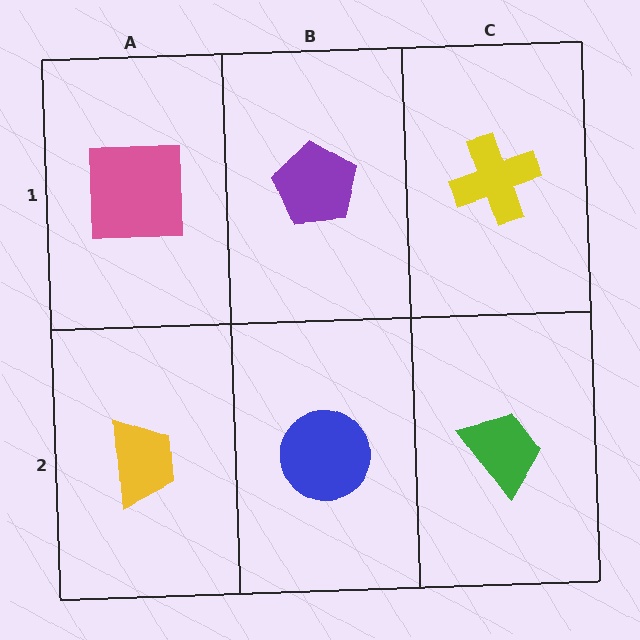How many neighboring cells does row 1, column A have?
2.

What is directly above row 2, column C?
A yellow cross.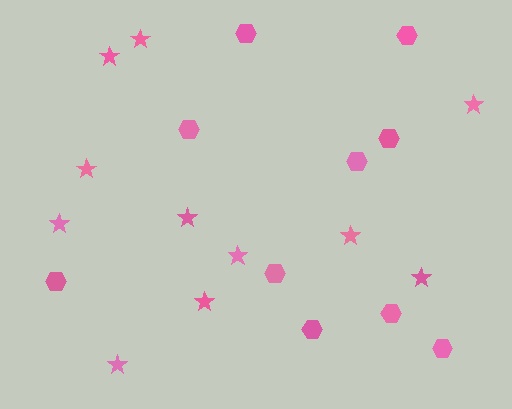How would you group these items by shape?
There are 2 groups: one group of stars (11) and one group of hexagons (10).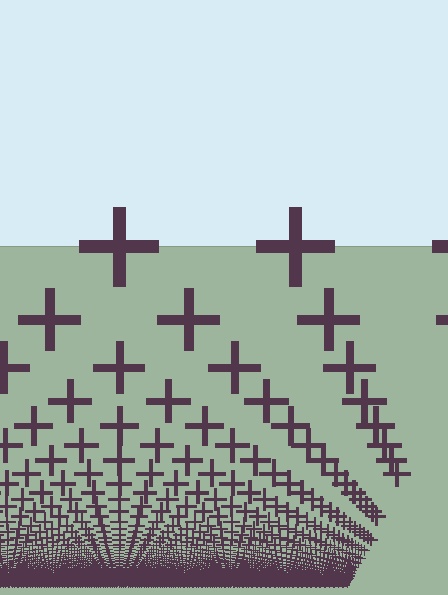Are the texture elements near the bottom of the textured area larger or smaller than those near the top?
Smaller. The gradient is inverted — elements near the bottom are smaller and denser.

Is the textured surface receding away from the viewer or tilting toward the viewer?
The surface appears to tilt toward the viewer. Texture elements get larger and sparser toward the top.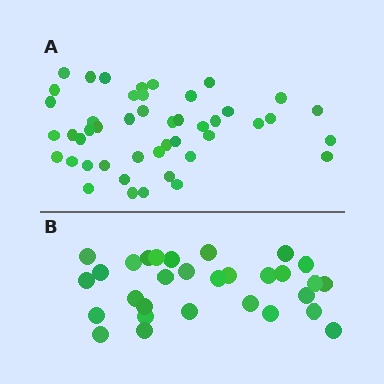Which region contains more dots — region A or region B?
Region A (the top region) has more dots.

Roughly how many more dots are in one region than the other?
Region A has approximately 15 more dots than region B.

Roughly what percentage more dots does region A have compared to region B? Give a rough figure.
About 55% more.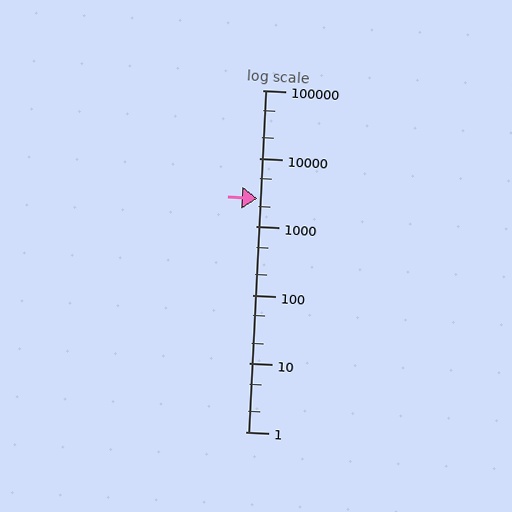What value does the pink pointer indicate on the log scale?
The pointer indicates approximately 2600.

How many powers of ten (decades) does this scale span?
The scale spans 5 decades, from 1 to 100000.